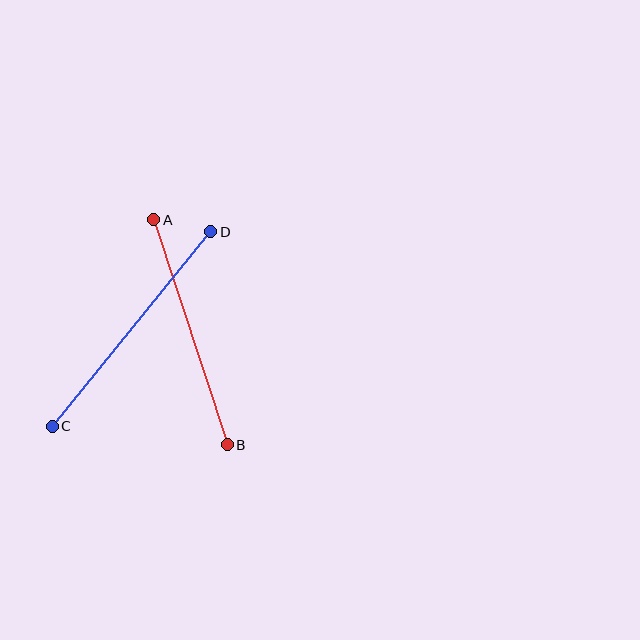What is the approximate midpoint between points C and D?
The midpoint is at approximately (132, 329) pixels.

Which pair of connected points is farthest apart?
Points C and D are farthest apart.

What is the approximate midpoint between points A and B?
The midpoint is at approximately (190, 332) pixels.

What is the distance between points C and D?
The distance is approximately 251 pixels.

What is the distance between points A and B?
The distance is approximately 237 pixels.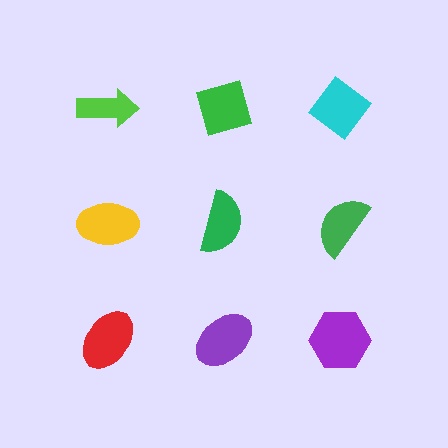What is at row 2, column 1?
A yellow ellipse.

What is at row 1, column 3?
A cyan diamond.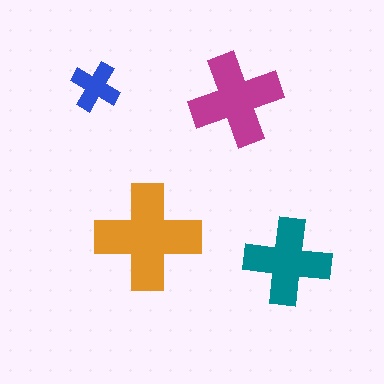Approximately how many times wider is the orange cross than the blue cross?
About 2 times wider.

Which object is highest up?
The blue cross is topmost.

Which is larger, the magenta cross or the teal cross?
The magenta one.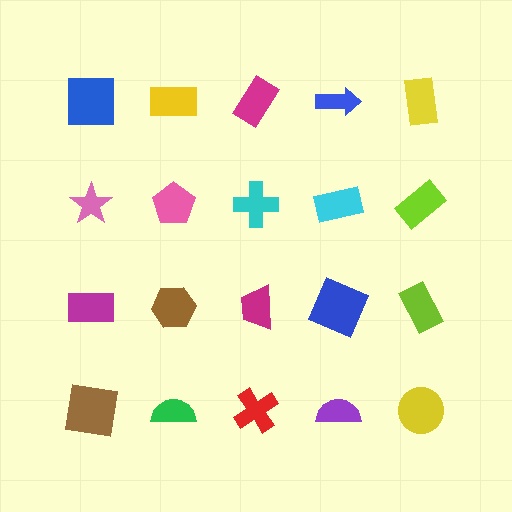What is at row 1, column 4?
A blue arrow.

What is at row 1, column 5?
A yellow rectangle.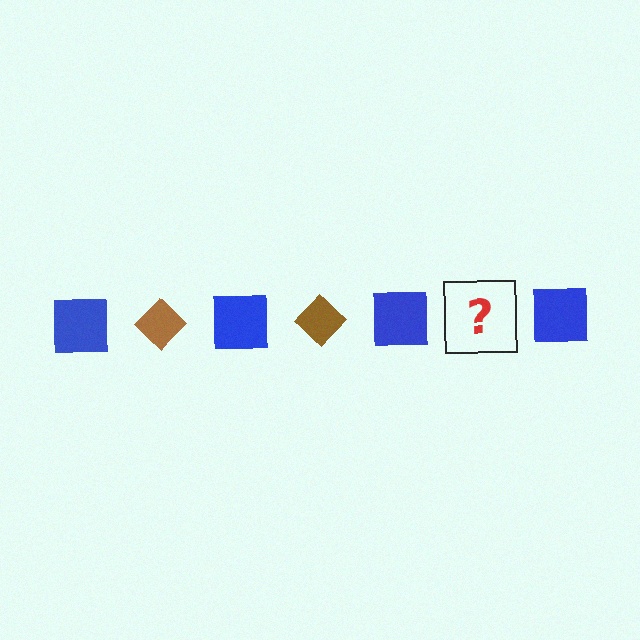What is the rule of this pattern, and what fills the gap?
The rule is that the pattern alternates between blue square and brown diamond. The gap should be filled with a brown diamond.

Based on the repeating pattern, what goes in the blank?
The blank should be a brown diamond.